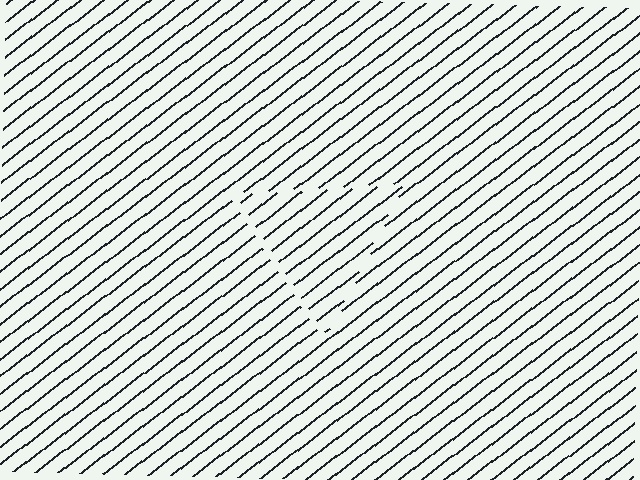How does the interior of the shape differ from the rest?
The interior of the shape contains the same grating, shifted by half a period — the contour is defined by the phase discontinuity where line-ends from the inner and outer gratings abut.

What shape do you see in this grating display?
An illusory triangle. The interior of the shape contains the same grating, shifted by half a period — the contour is defined by the phase discontinuity where line-ends from the inner and outer gratings abut.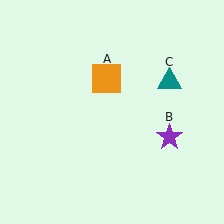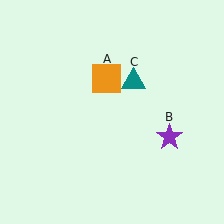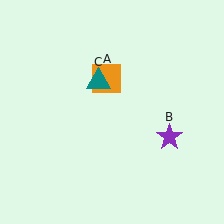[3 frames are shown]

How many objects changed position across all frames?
1 object changed position: teal triangle (object C).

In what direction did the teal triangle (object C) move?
The teal triangle (object C) moved left.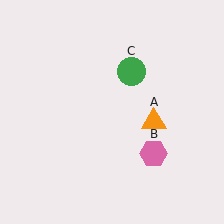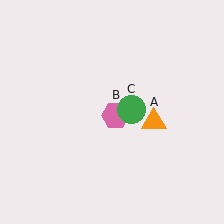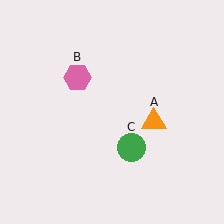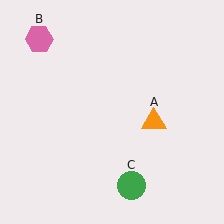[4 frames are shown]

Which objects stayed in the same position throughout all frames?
Orange triangle (object A) remained stationary.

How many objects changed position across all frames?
2 objects changed position: pink hexagon (object B), green circle (object C).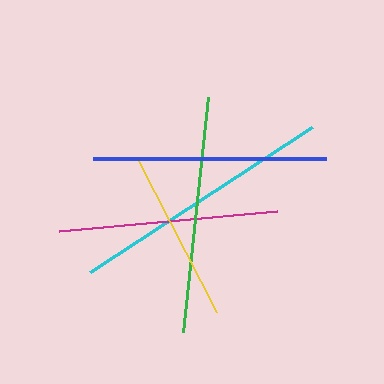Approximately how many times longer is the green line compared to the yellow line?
The green line is approximately 1.4 times the length of the yellow line.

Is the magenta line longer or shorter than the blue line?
The blue line is longer than the magenta line.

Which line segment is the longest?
The cyan line is the longest at approximately 265 pixels.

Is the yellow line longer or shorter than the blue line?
The blue line is longer than the yellow line.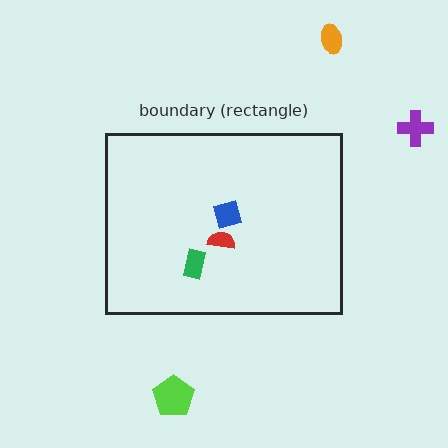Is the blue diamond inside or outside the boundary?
Inside.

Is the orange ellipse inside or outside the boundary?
Outside.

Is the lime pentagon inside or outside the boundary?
Outside.